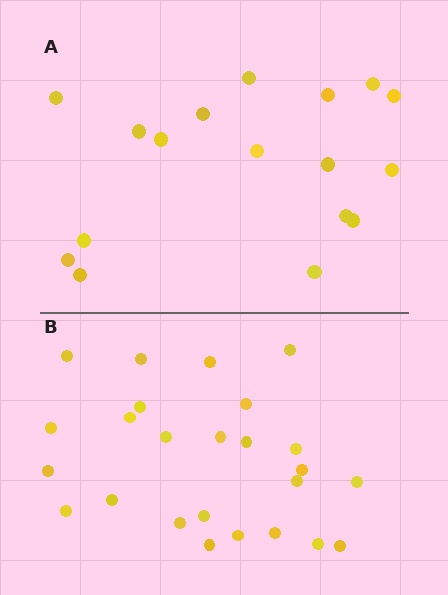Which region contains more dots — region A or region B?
Region B (the bottom region) has more dots.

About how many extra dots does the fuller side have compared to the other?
Region B has roughly 8 or so more dots than region A.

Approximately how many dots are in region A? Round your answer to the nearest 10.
About 20 dots. (The exact count is 17, which rounds to 20.)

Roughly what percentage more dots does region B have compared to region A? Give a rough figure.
About 45% more.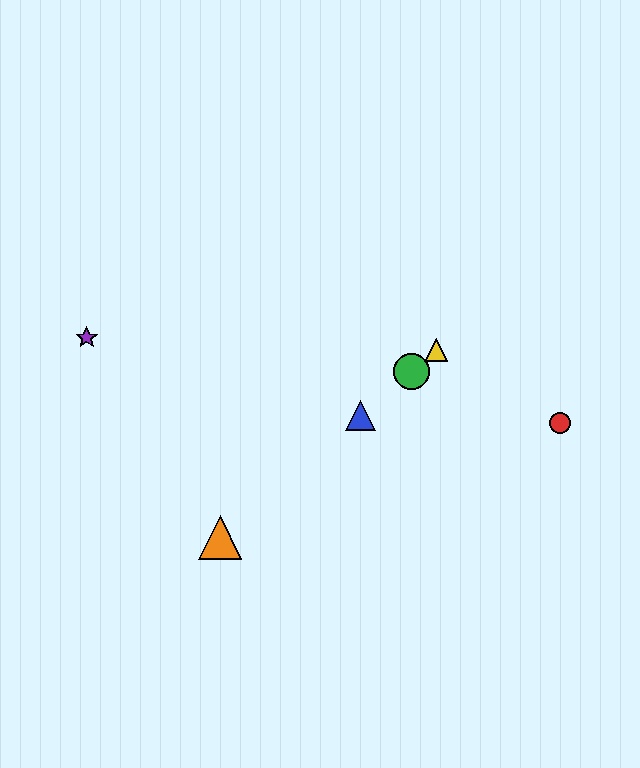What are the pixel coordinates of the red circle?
The red circle is at (560, 423).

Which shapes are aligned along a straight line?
The blue triangle, the green circle, the yellow triangle, the orange triangle are aligned along a straight line.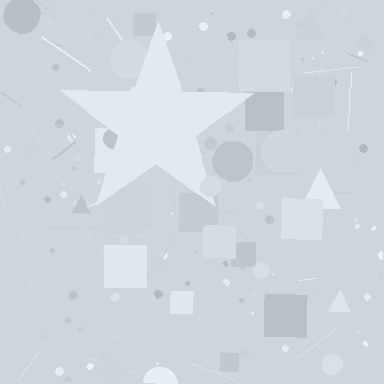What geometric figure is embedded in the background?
A star is embedded in the background.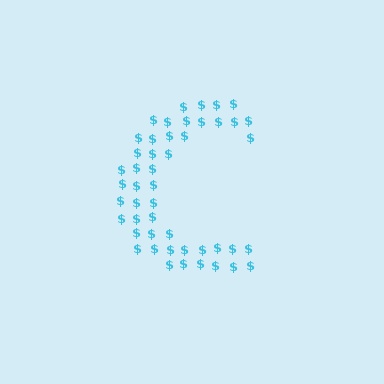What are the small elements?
The small elements are dollar signs.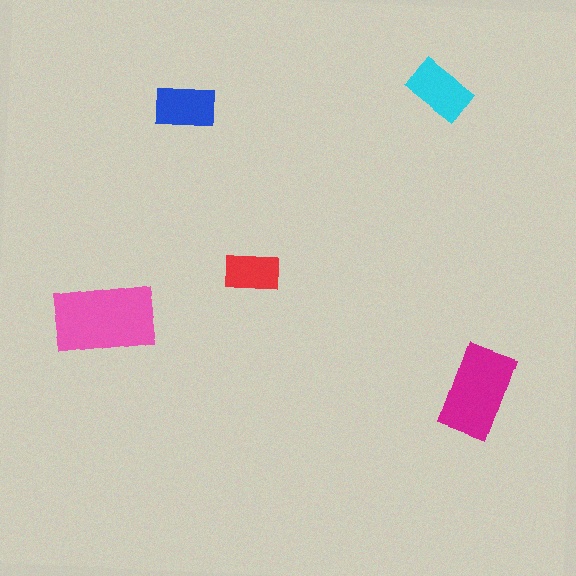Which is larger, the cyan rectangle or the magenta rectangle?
The magenta one.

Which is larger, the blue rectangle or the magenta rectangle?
The magenta one.